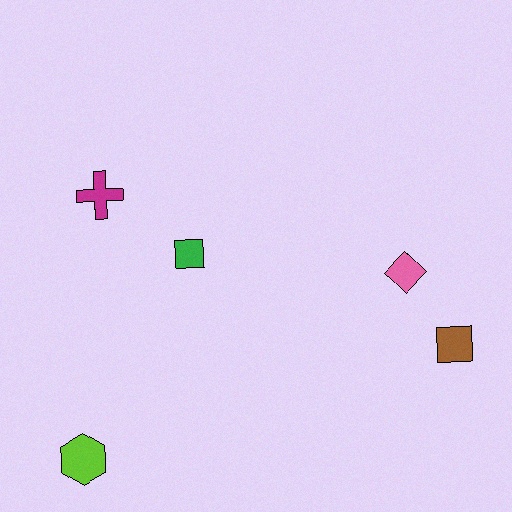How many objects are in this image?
There are 5 objects.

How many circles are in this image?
There are no circles.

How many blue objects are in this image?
There are no blue objects.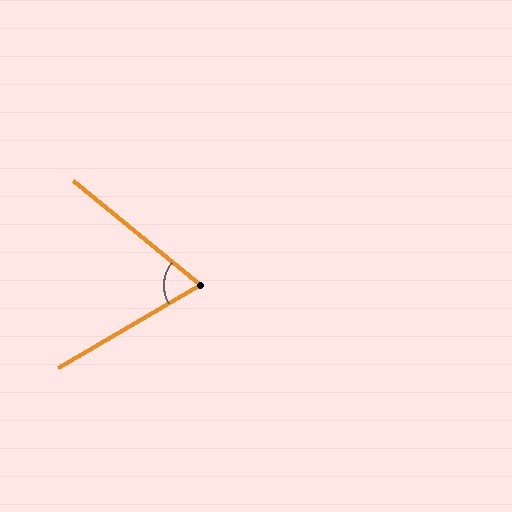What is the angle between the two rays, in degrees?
Approximately 69 degrees.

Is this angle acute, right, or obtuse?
It is acute.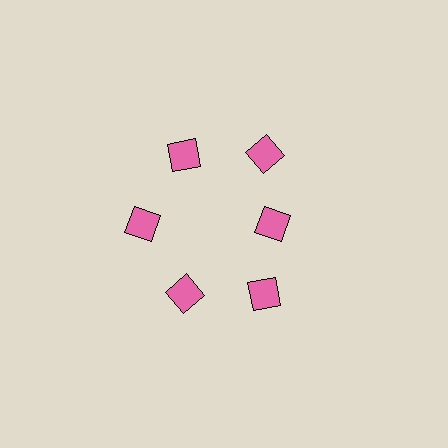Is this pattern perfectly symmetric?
No. The 6 pink diamonds are arranged in a ring, but one element near the 3 o'clock position is pulled inward toward the center, breaking the 6-fold rotational symmetry.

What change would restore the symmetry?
The symmetry would be restored by moving it outward, back onto the ring so that all 6 diamonds sit at equal angles and equal distance from the center.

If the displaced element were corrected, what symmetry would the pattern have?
It would have 6-fold rotational symmetry — the pattern would map onto itself every 60 degrees.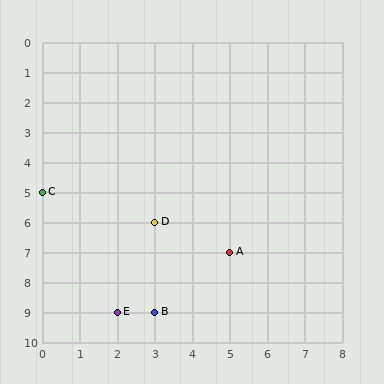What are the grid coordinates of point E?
Point E is at grid coordinates (2, 9).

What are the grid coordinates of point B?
Point B is at grid coordinates (3, 9).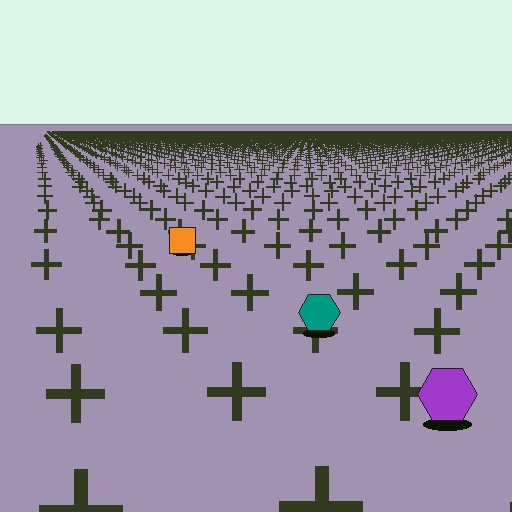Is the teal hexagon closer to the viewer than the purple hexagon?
No. The purple hexagon is closer — you can tell from the texture gradient: the ground texture is coarser near it.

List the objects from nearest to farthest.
From nearest to farthest: the purple hexagon, the teal hexagon, the orange square.